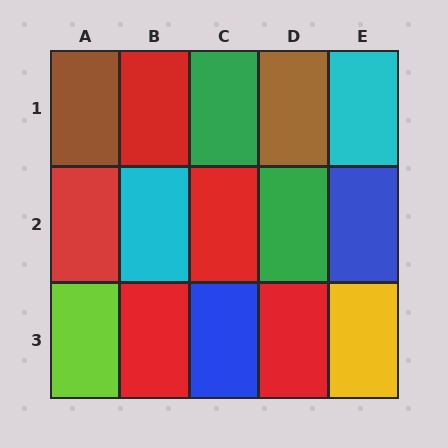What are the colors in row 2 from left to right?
Red, cyan, red, green, blue.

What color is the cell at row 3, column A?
Lime.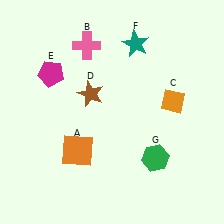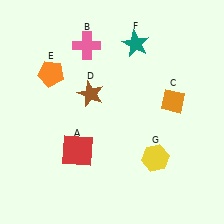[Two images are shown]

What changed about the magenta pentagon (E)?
In Image 1, E is magenta. In Image 2, it changed to orange.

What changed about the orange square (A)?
In Image 1, A is orange. In Image 2, it changed to red.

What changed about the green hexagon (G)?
In Image 1, G is green. In Image 2, it changed to yellow.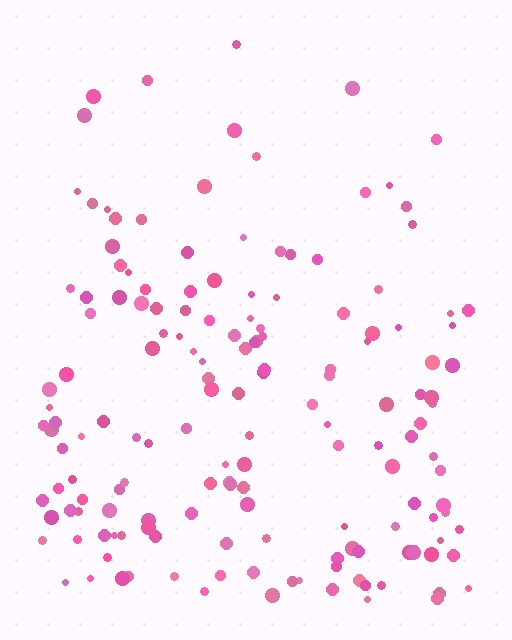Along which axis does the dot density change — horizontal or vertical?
Vertical.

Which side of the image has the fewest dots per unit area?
The top.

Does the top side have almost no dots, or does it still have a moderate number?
Still a moderate number, just noticeably fewer than the bottom.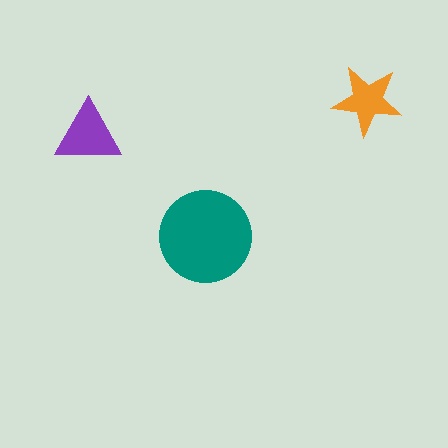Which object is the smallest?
The orange star.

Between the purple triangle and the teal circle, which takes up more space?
The teal circle.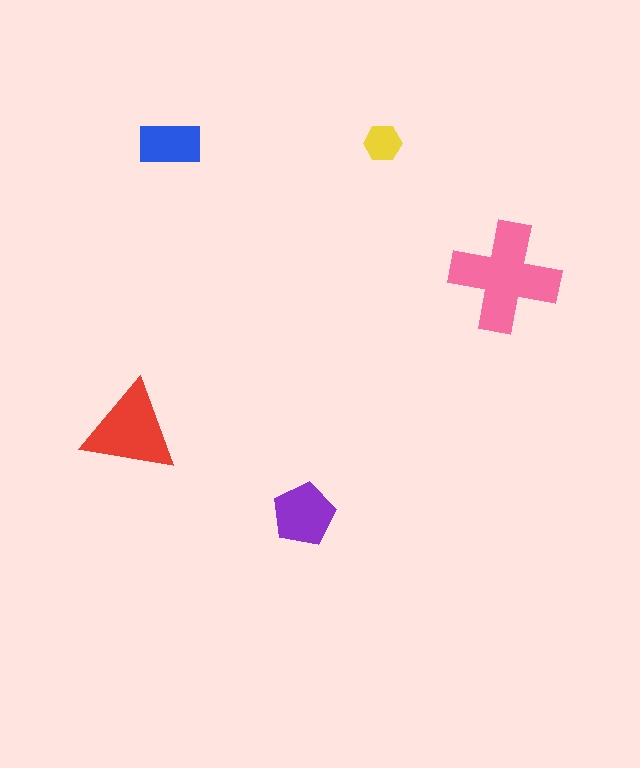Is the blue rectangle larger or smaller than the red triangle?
Smaller.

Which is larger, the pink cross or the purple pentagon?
The pink cross.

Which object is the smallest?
The yellow hexagon.